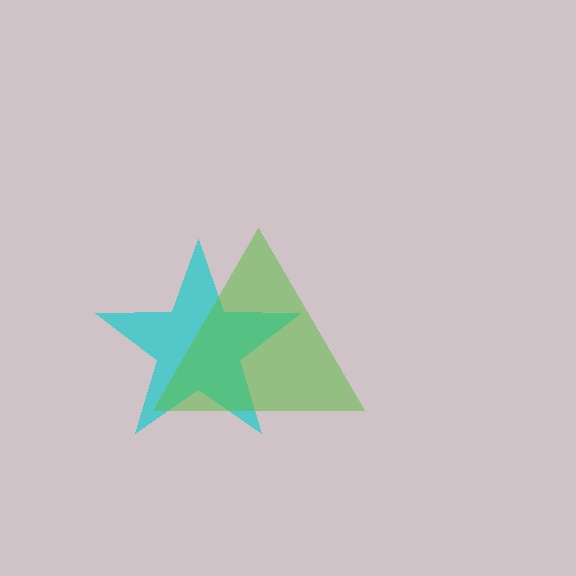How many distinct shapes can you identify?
There are 2 distinct shapes: a cyan star, a lime triangle.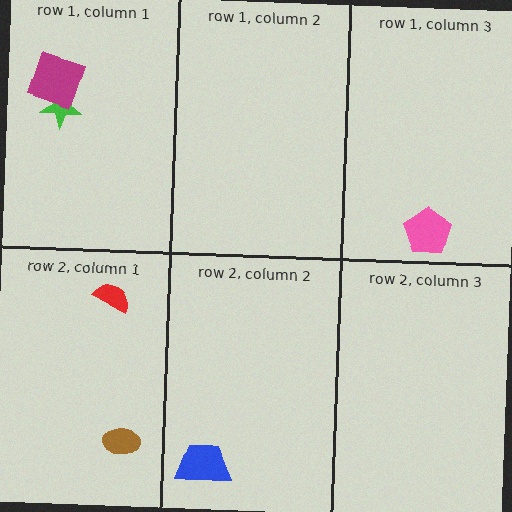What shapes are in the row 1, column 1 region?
The green star, the magenta square.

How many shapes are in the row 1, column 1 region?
2.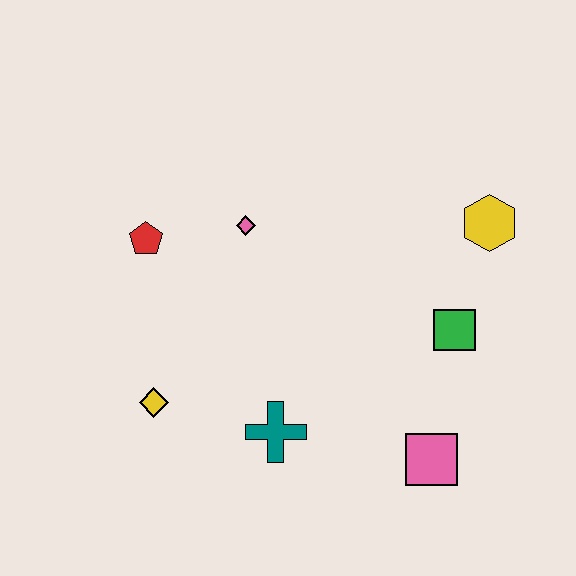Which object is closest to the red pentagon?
The pink diamond is closest to the red pentagon.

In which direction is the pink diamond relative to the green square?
The pink diamond is to the left of the green square.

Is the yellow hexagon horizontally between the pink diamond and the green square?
No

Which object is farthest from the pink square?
The red pentagon is farthest from the pink square.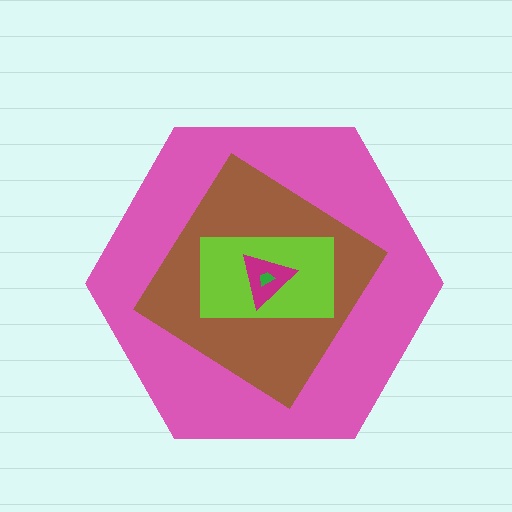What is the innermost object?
The green trapezoid.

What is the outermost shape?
The pink hexagon.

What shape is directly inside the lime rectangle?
The magenta triangle.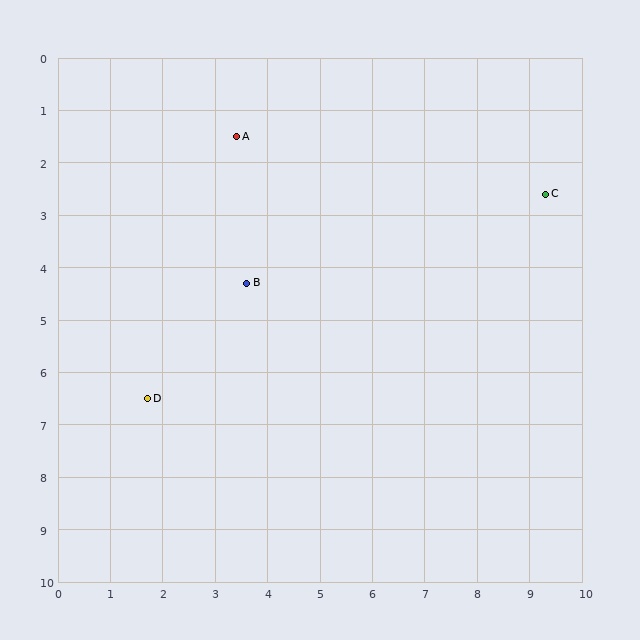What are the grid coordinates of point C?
Point C is at approximately (9.3, 2.6).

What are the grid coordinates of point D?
Point D is at approximately (1.7, 6.5).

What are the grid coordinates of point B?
Point B is at approximately (3.6, 4.3).